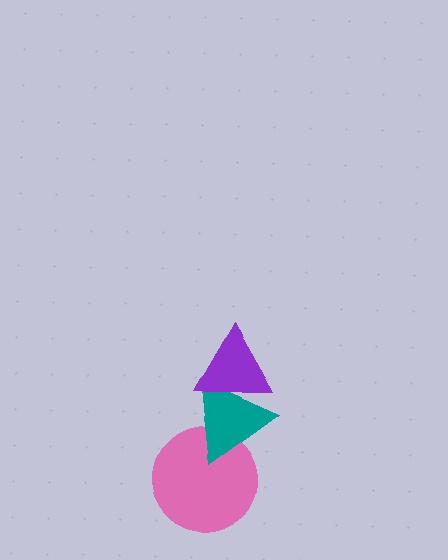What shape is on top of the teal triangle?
The purple triangle is on top of the teal triangle.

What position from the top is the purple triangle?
The purple triangle is 1st from the top.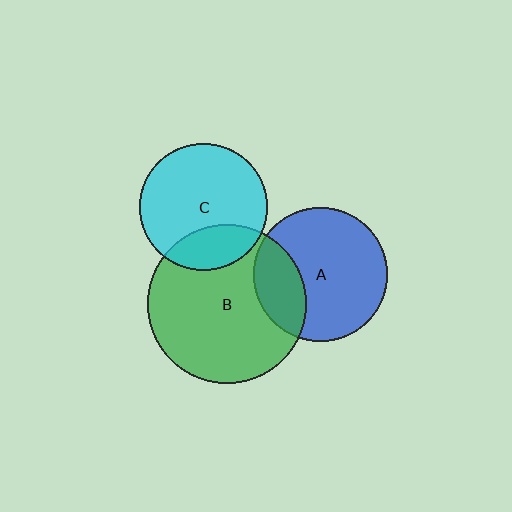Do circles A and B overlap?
Yes.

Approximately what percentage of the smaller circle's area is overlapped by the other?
Approximately 25%.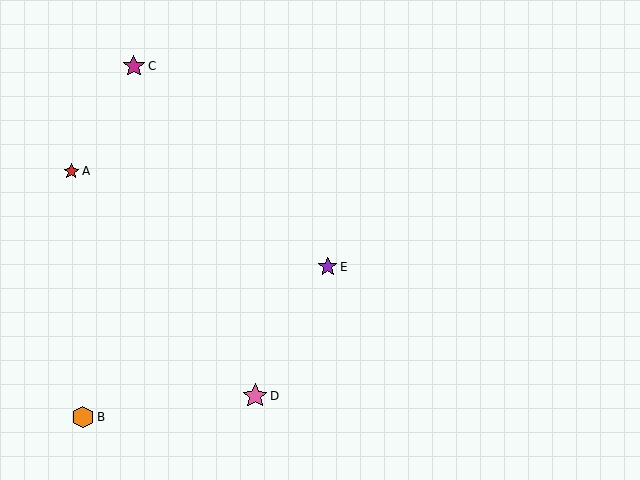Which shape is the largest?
The pink star (labeled D) is the largest.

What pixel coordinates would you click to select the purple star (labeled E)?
Click at (328, 267) to select the purple star E.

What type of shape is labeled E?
Shape E is a purple star.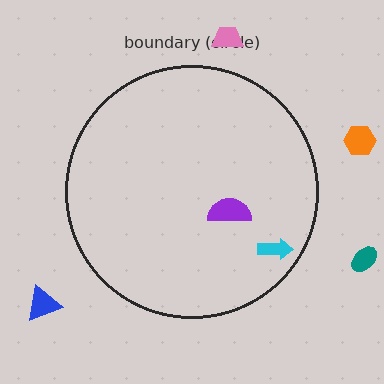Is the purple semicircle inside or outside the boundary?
Inside.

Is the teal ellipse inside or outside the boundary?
Outside.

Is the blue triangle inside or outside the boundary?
Outside.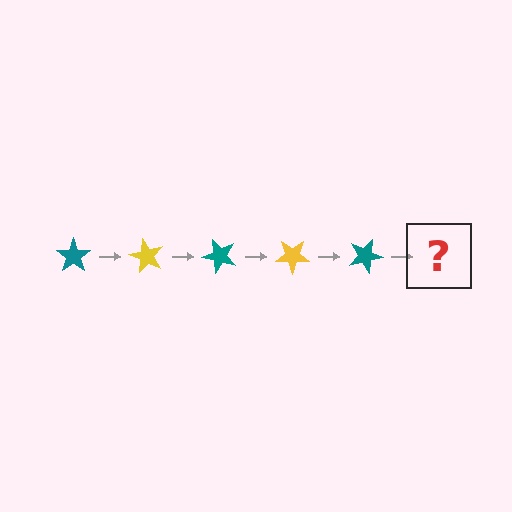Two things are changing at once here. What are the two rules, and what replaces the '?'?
The two rules are that it rotates 60 degrees each step and the color cycles through teal and yellow. The '?' should be a yellow star, rotated 300 degrees from the start.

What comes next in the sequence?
The next element should be a yellow star, rotated 300 degrees from the start.